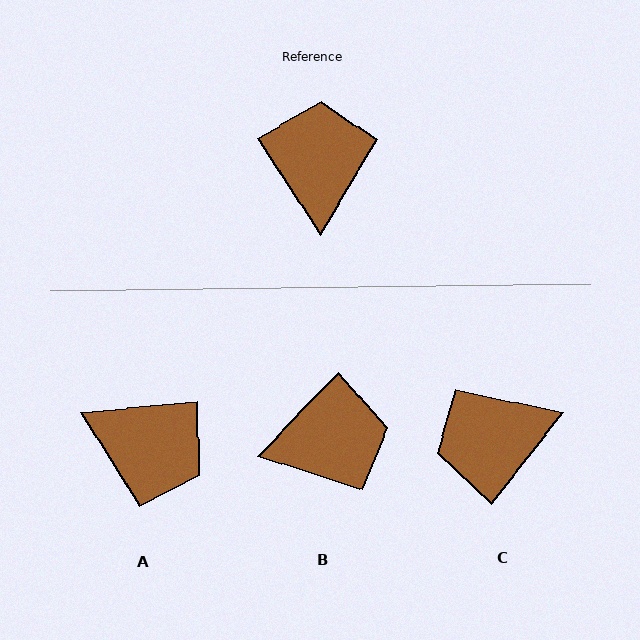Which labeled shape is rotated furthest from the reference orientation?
A, about 117 degrees away.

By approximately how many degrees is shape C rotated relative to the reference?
Approximately 108 degrees counter-clockwise.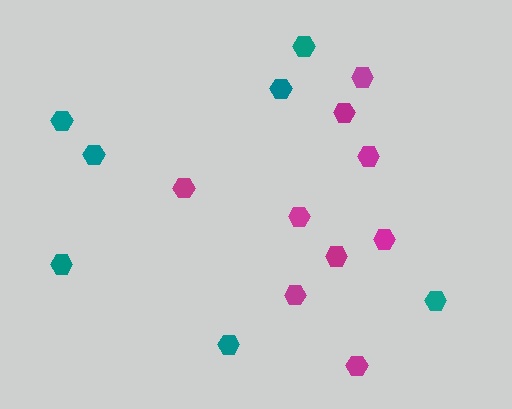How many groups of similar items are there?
There are 2 groups: one group of magenta hexagons (9) and one group of teal hexagons (7).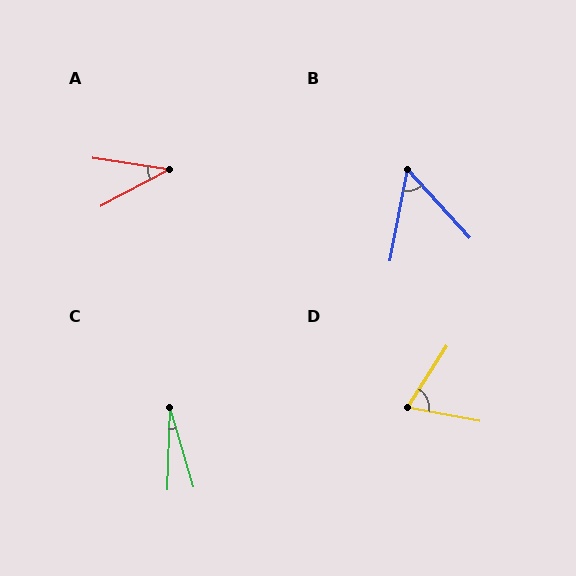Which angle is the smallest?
C, at approximately 19 degrees.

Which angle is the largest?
D, at approximately 68 degrees.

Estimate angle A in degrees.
Approximately 36 degrees.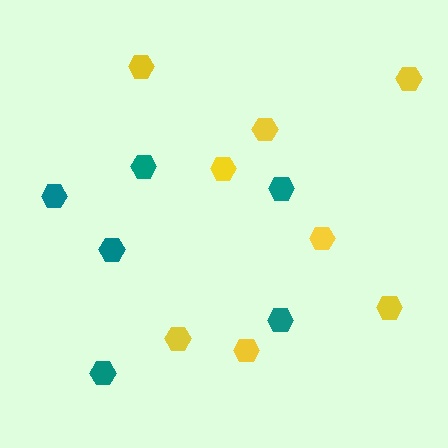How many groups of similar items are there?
There are 2 groups: one group of yellow hexagons (8) and one group of teal hexagons (6).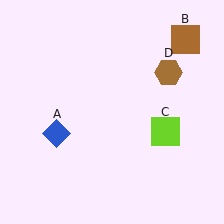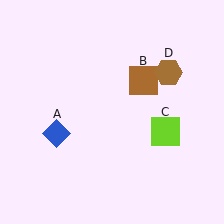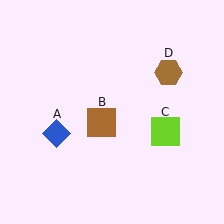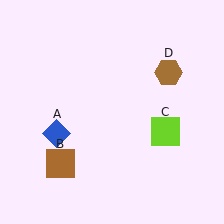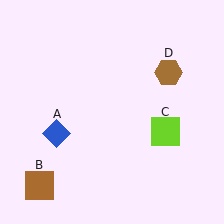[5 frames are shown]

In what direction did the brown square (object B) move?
The brown square (object B) moved down and to the left.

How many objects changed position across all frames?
1 object changed position: brown square (object B).